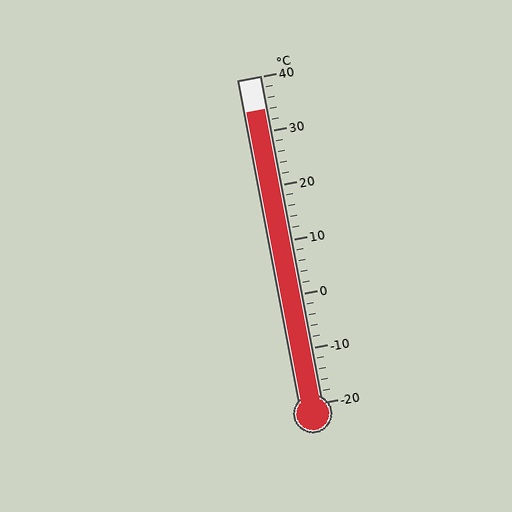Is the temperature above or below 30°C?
The temperature is above 30°C.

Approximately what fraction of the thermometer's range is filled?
The thermometer is filled to approximately 90% of its range.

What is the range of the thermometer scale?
The thermometer scale ranges from -20°C to 40°C.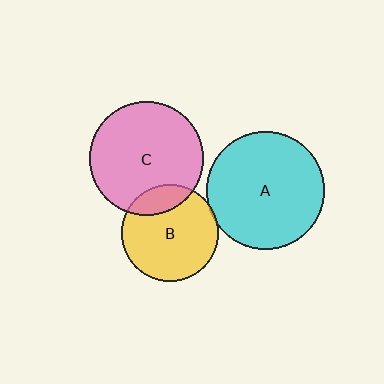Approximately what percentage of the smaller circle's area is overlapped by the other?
Approximately 20%.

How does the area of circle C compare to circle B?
Approximately 1.4 times.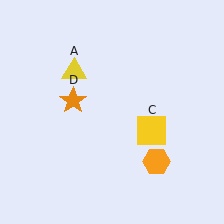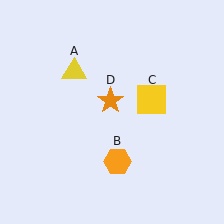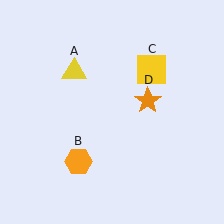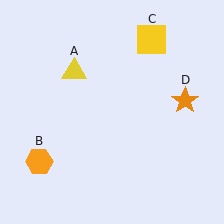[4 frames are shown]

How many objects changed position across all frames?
3 objects changed position: orange hexagon (object B), yellow square (object C), orange star (object D).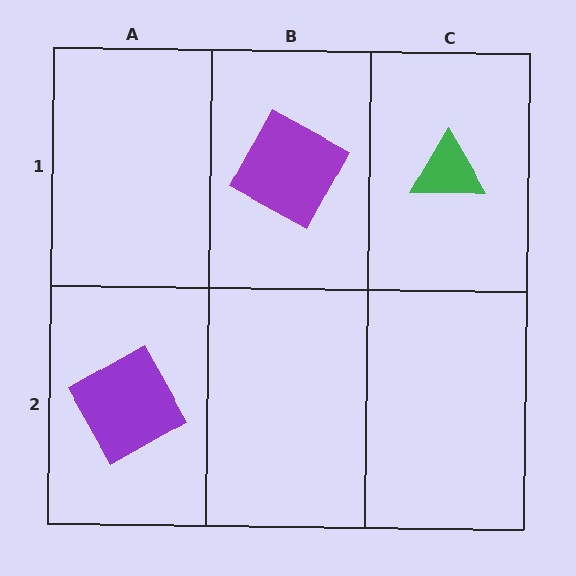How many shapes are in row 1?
2 shapes.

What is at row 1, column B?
A purple square.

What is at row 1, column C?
A green triangle.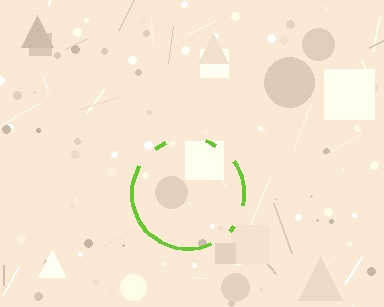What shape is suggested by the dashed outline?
The dashed outline suggests a circle.